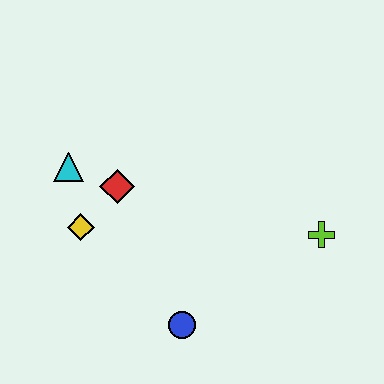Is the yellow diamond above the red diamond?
No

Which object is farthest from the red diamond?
The lime cross is farthest from the red diamond.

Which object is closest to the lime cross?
The blue circle is closest to the lime cross.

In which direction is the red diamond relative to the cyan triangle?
The red diamond is to the right of the cyan triangle.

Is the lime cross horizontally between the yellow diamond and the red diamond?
No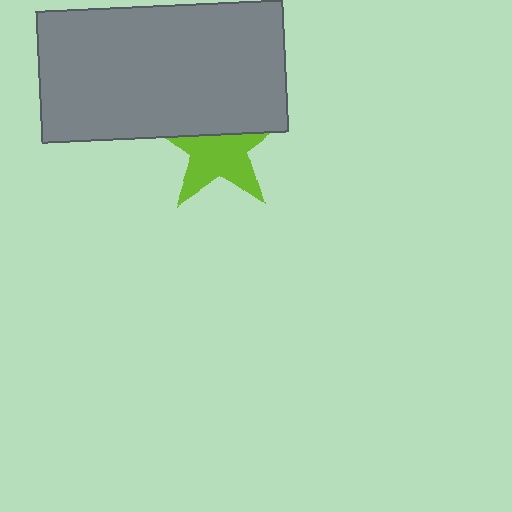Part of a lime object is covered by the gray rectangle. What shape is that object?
It is a star.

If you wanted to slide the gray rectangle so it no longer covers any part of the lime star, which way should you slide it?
Slide it up — that is the most direct way to separate the two shapes.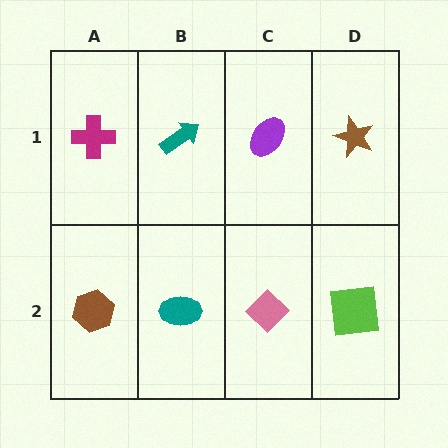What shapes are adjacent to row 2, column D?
A brown star (row 1, column D), a pink diamond (row 2, column C).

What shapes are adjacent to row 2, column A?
A magenta cross (row 1, column A), a teal ellipse (row 2, column B).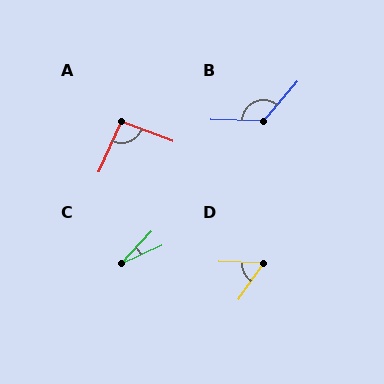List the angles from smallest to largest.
C (22°), D (57°), A (94°), B (129°).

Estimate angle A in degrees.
Approximately 94 degrees.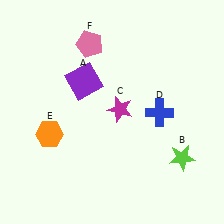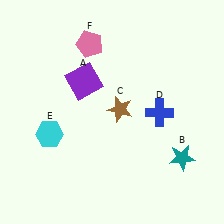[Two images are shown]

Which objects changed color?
B changed from lime to teal. C changed from magenta to brown. E changed from orange to cyan.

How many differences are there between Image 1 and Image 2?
There are 3 differences between the two images.